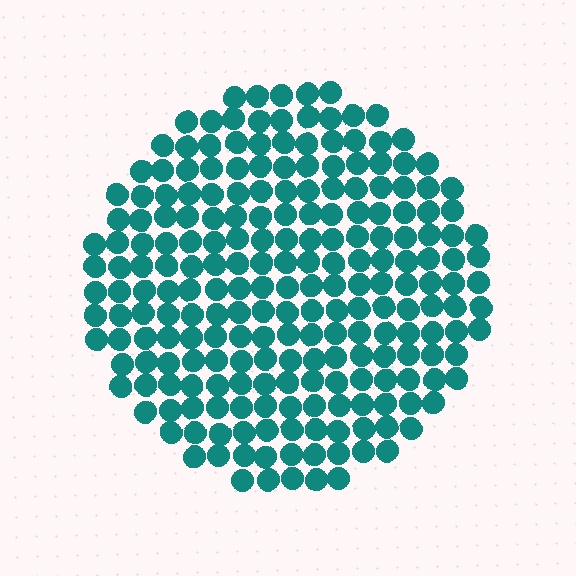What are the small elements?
The small elements are circles.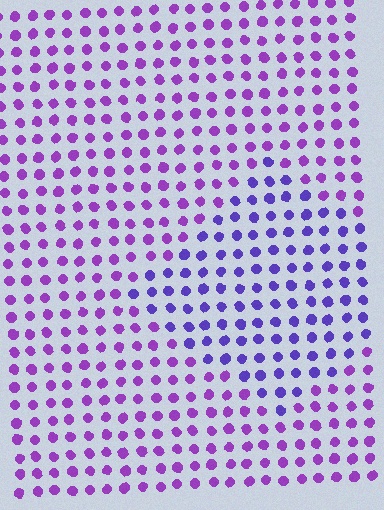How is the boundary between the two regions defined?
The boundary is defined purely by a slight shift in hue (about 29 degrees). Spacing, size, and orientation are identical on both sides.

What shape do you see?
I see a diamond.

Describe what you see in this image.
The image is filled with small purple elements in a uniform arrangement. A diamond-shaped region is visible where the elements are tinted to a slightly different hue, forming a subtle color boundary.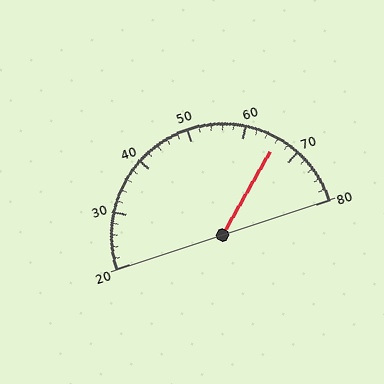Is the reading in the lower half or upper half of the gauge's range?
The reading is in the upper half of the range (20 to 80).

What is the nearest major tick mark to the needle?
The nearest major tick mark is 70.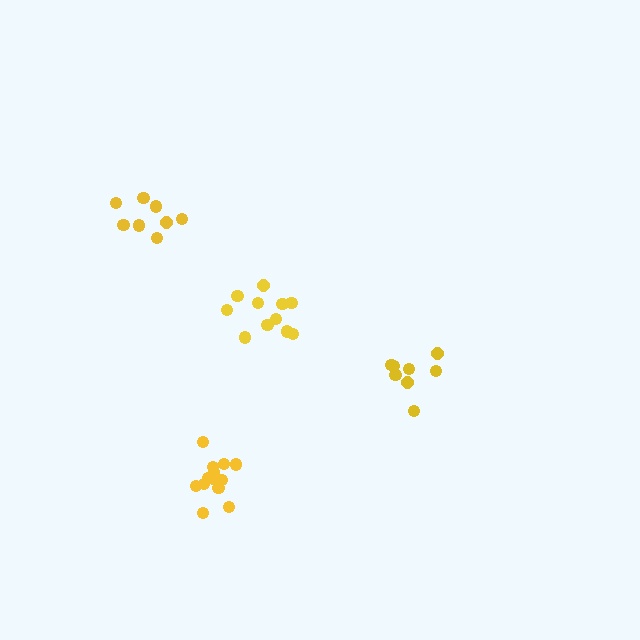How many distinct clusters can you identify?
There are 4 distinct clusters.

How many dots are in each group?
Group 1: 11 dots, Group 2: 14 dots, Group 3: 8 dots, Group 4: 8 dots (41 total).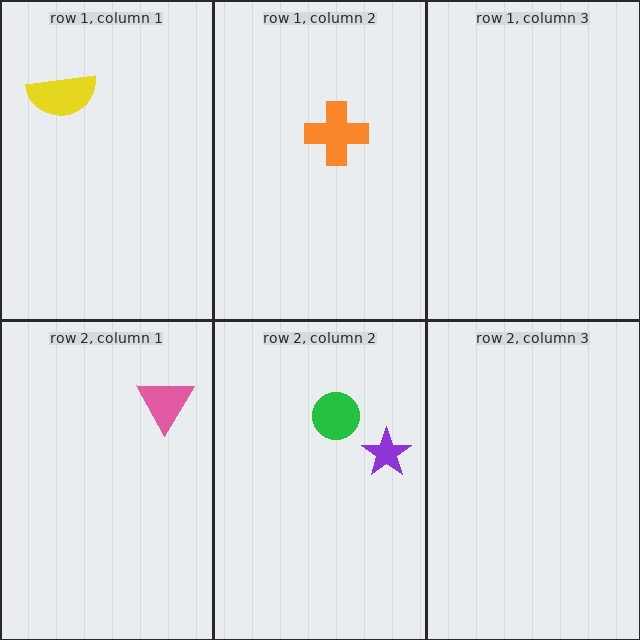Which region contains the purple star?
The row 2, column 2 region.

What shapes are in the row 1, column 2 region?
The orange cross.